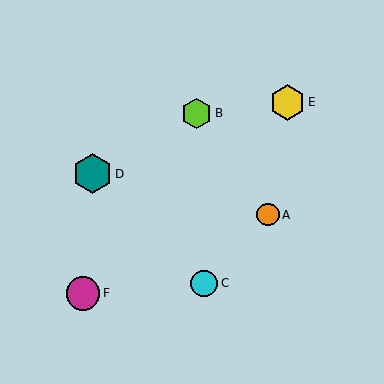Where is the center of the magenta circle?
The center of the magenta circle is at (83, 293).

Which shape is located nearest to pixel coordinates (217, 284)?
The cyan circle (labeled C) at (204, 283) is nearest to that location.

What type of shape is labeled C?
Shape C is a cyan circle.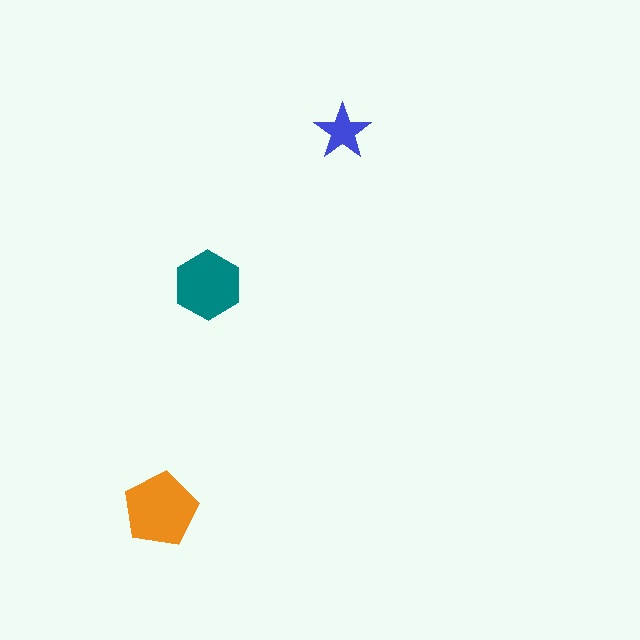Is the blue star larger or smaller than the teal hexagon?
Smaller.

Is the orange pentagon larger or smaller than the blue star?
Larger.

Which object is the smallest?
The blue star.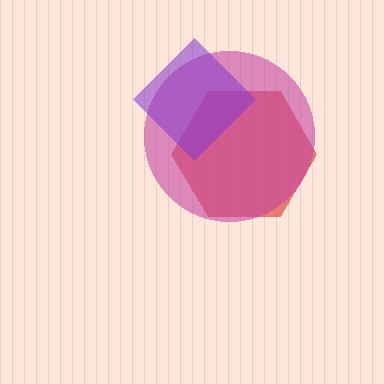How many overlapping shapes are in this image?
There are 3 overlapping shapes in the image.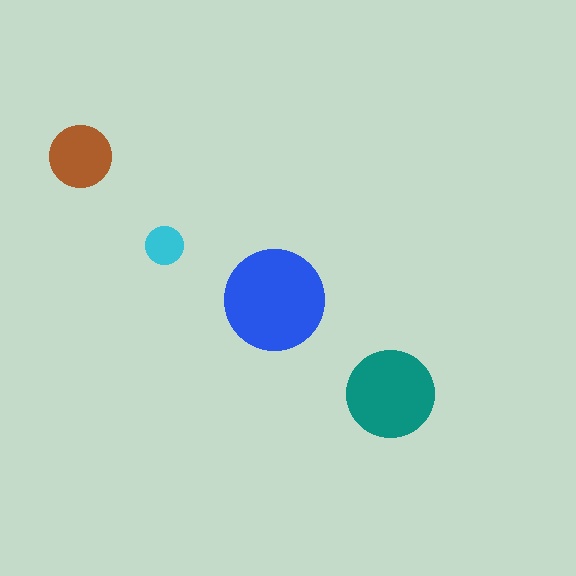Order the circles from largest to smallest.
the blue one, the teal one, the brown one, the cyan one.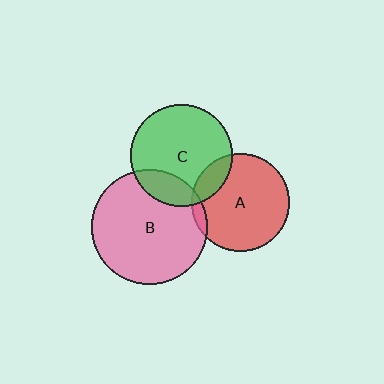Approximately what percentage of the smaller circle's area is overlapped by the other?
Approximately 15%.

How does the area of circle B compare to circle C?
Approximately 1.3 times.